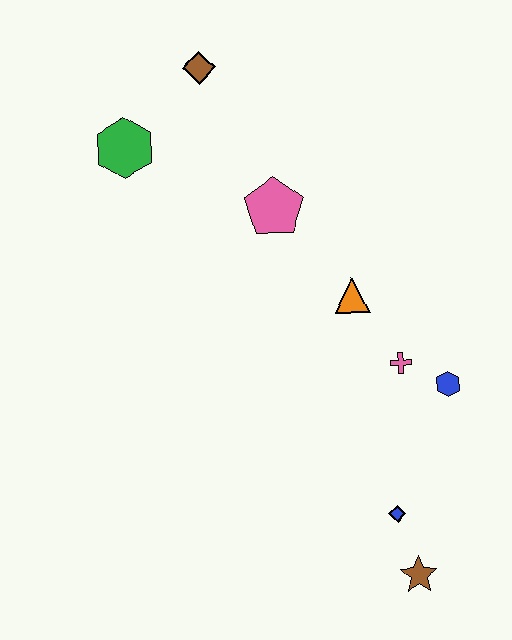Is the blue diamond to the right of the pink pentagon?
Yes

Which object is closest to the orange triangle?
The pink cross is closest to the orange triangle.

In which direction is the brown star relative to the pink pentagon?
The brown star is below the pink pentagon.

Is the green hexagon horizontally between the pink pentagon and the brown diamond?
No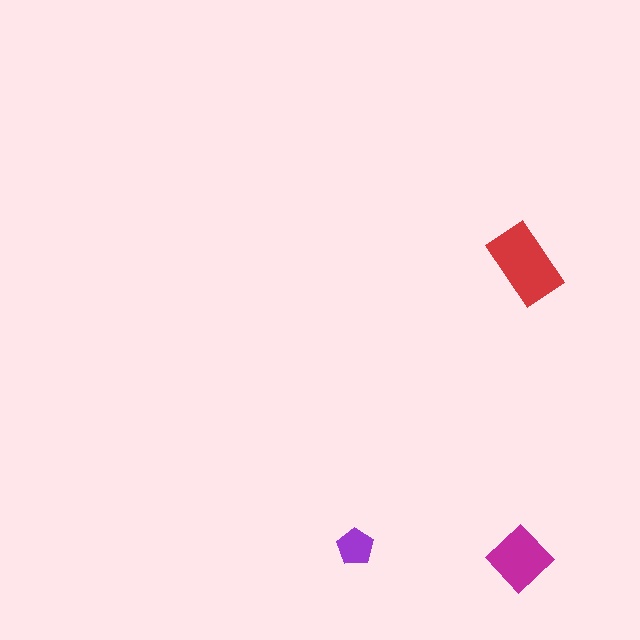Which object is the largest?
The red rectangle.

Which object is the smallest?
The purple pentagon.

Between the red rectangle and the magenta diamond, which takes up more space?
The red rectangle.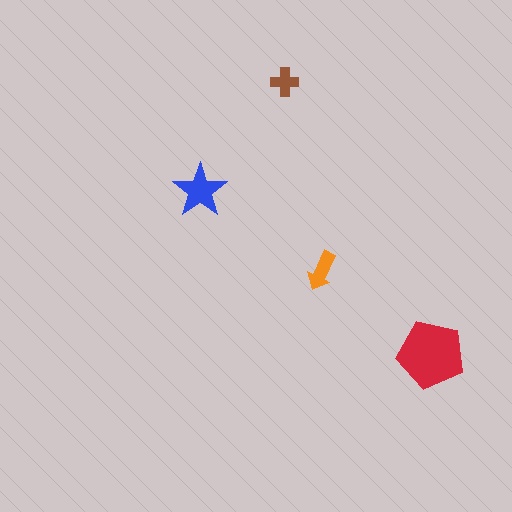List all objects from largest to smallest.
The red pentagon, the blue star, the orange arrow, the brown cross.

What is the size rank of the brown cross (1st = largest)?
4th.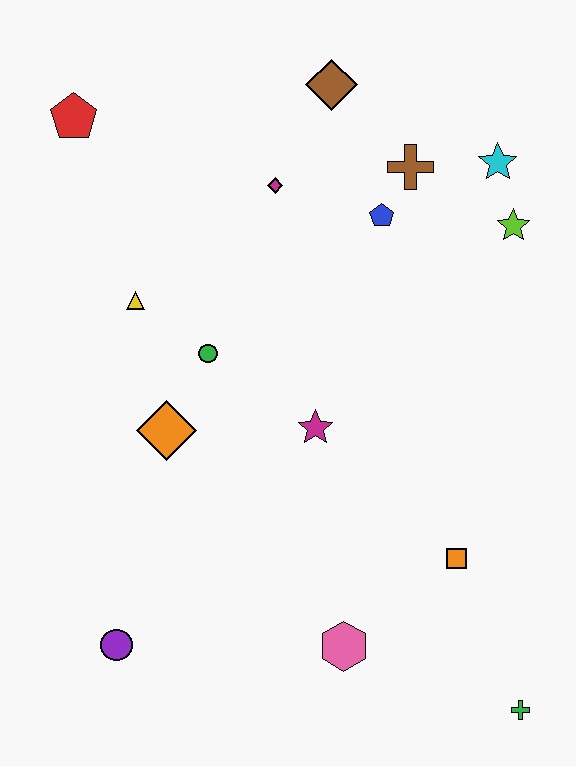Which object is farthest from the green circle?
The green cross is farthest from the green circle.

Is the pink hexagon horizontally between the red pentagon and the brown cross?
Yes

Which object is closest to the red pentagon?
The yellow triangle is closest to the red pentagon.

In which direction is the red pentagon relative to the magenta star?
The red pentagon is above the magenta star.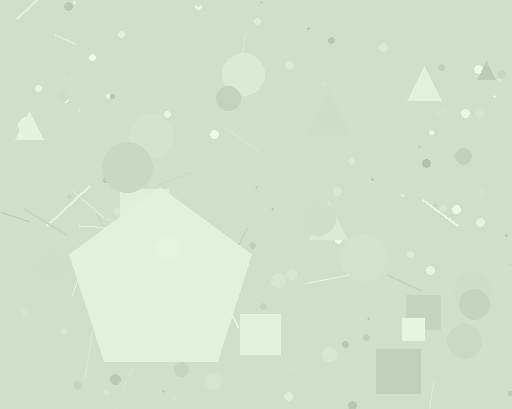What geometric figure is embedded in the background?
A pentagon is embedded in the background.